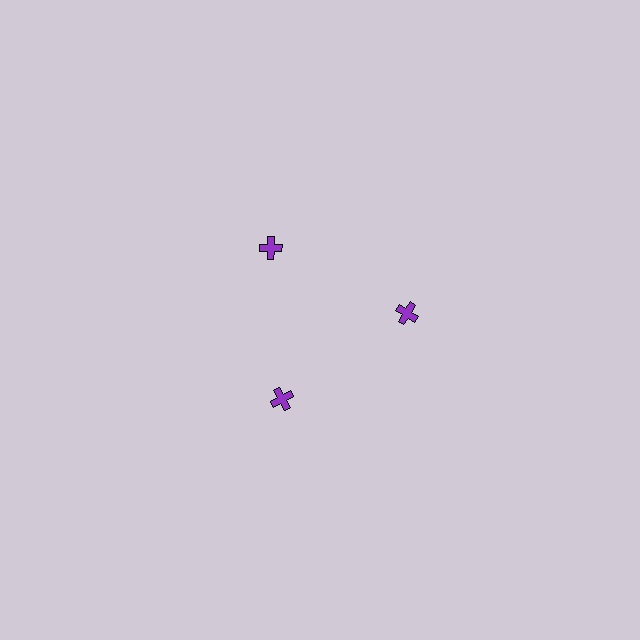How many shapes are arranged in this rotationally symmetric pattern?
There are 3 shapes, arranged in 3 groups of 1.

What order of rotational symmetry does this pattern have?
This pattern has 3-fold rotational symmetry.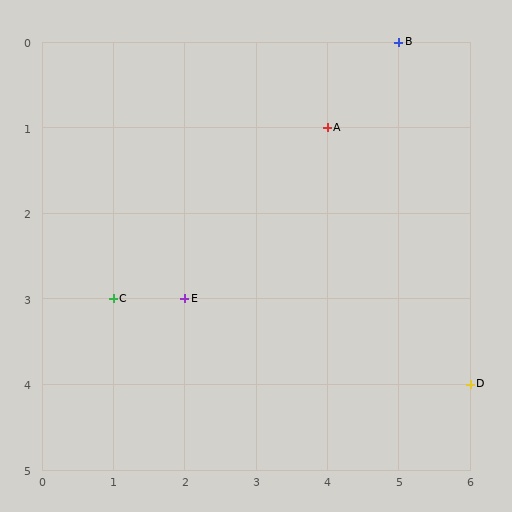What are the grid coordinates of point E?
Point E is at grid coordinates (2, 3).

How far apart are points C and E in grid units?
Points C and E are 1 column apart.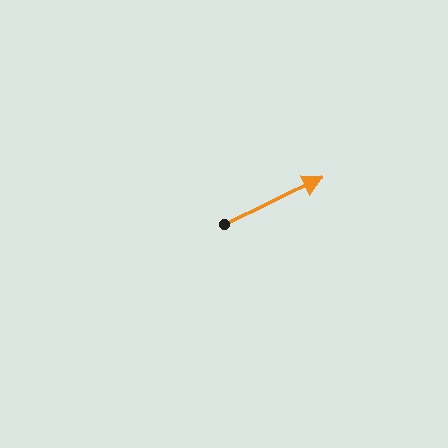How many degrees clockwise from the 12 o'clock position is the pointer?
Approximately 65 degrees.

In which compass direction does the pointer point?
Northeast.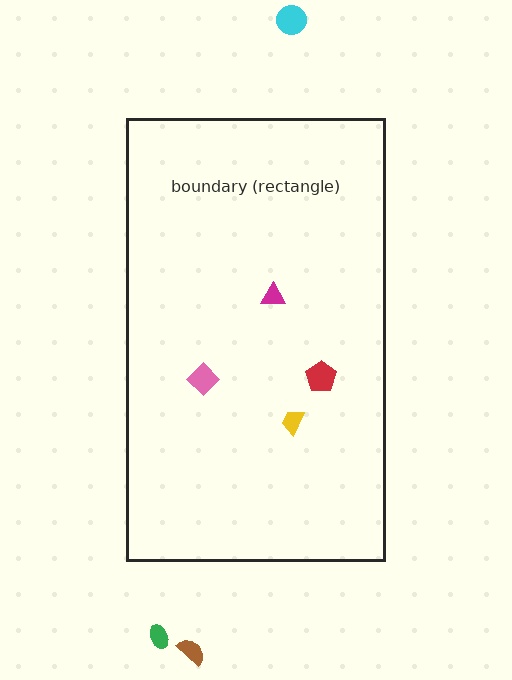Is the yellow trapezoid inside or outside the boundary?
Inside.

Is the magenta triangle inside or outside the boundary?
Inside.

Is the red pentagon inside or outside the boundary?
Inside.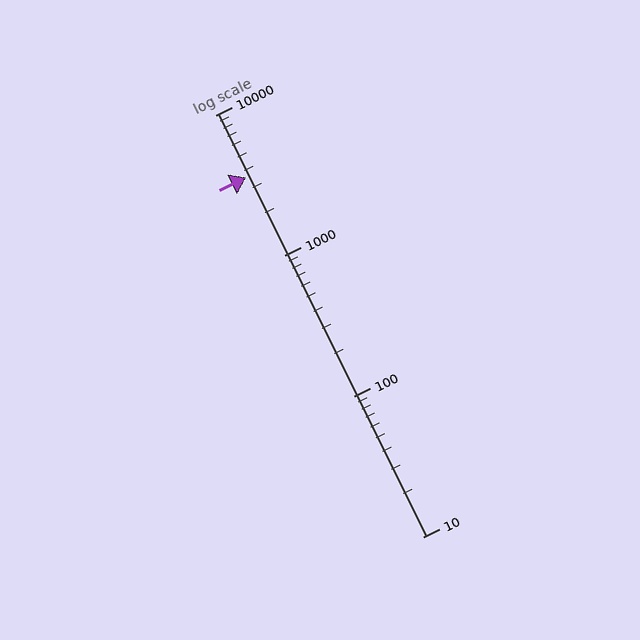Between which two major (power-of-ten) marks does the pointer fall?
The pointer is between 1000 and 10000.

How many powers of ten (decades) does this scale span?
The scale spans 3 decades, from 10 to 10000.